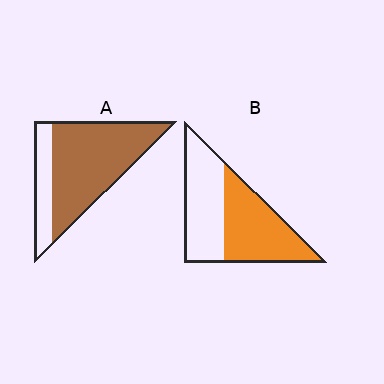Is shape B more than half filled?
Roughly half.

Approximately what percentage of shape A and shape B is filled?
A is approximately 75% and B is approximately 50%.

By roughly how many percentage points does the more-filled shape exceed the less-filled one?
By roughly 25 percentage points (A over B).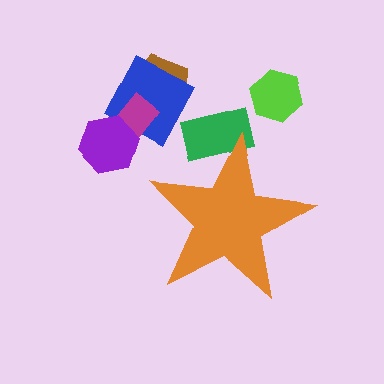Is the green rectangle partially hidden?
Yes, the green rectangle is partially hidden behind the orange star.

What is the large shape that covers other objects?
An orange star.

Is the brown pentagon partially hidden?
No, the brown pentagon is fully visible.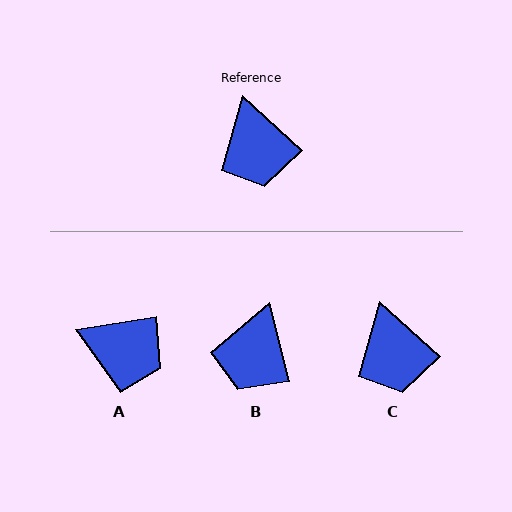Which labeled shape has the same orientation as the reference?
C.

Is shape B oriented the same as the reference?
No, it is off by about 34 degrees.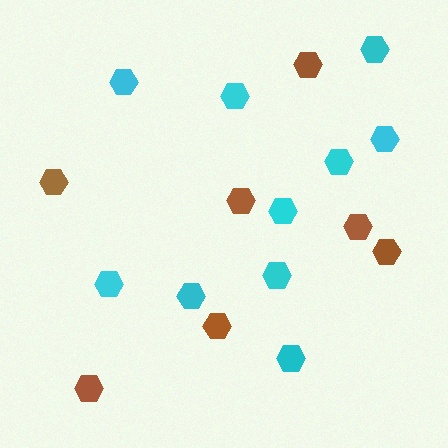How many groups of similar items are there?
There are 2 groups: one group of cyan hexagons (10) and one group of brown hexagons (7).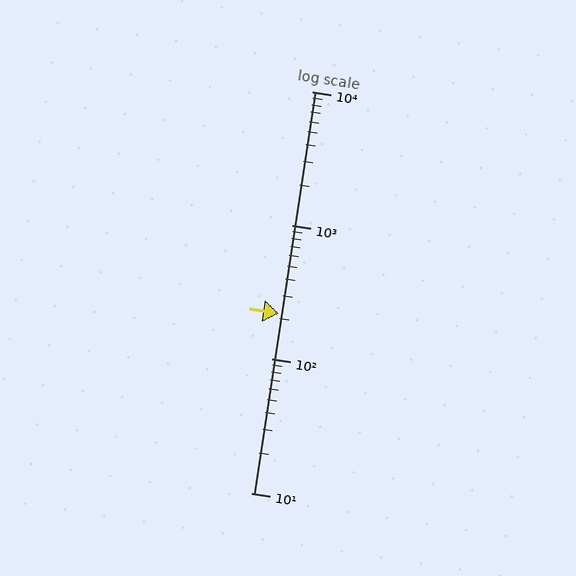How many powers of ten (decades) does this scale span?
The scale spans 3 decades, from 10 to 10000.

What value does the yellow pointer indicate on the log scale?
The pointer indicates approximately 220.